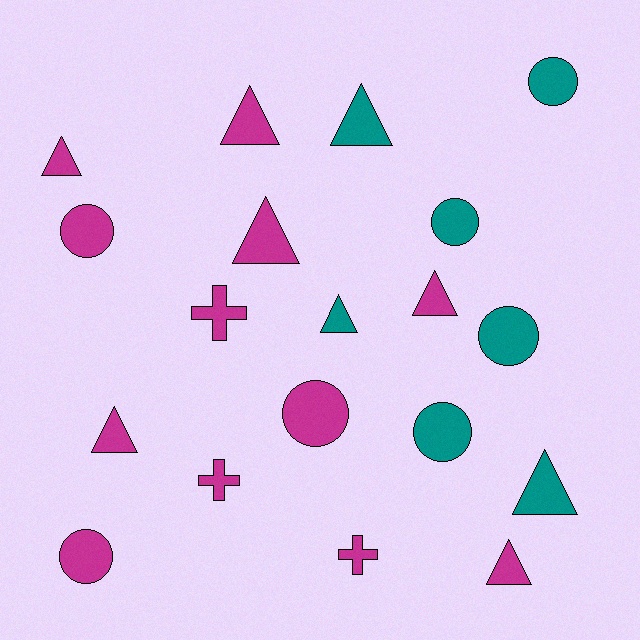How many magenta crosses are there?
There are 3 magenta crosses.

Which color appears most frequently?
Magenta, with 12 objects.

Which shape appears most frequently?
Triangle, with 9 objects.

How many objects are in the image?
There are 19 objects.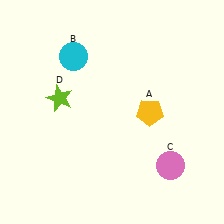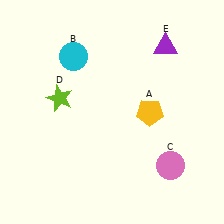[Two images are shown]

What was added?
A purple triangle (E) was added in Image 2.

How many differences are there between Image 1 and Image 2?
There is 1 difference between the two images.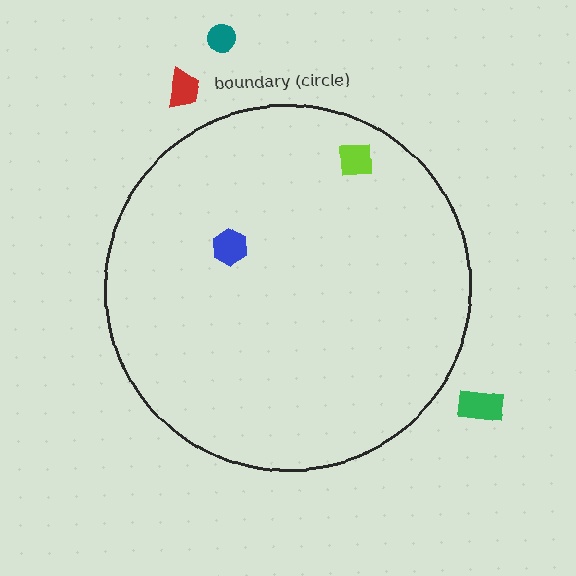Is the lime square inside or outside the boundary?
Inside.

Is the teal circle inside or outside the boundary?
Outside.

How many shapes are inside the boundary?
2 inside, 3 outside.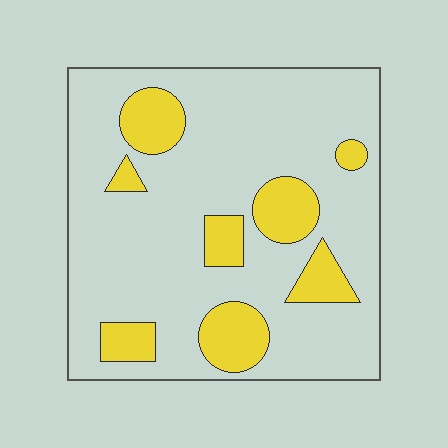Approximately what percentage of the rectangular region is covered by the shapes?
Approximately 20%.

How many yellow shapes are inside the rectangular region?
8.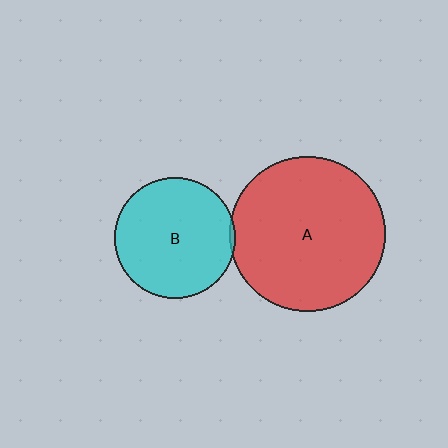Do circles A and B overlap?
Yes.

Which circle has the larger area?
Circle A (red).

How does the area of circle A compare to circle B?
Approximately 1.7 times.